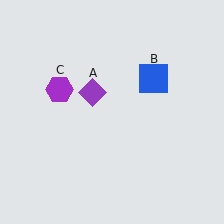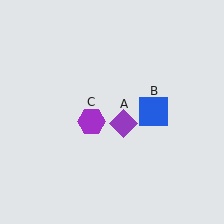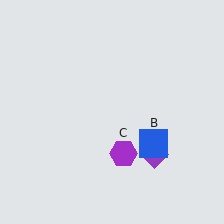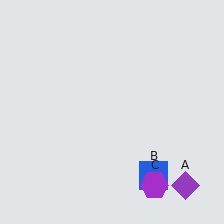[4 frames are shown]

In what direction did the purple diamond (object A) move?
The purple diamond (object A) moved down and to the right.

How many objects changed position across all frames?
3 objects changed position: purple diamond (object A), blue square (object B), purple hexagon (object C).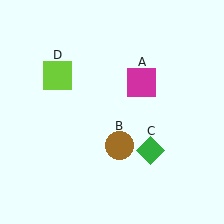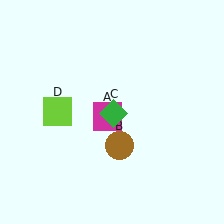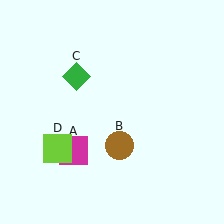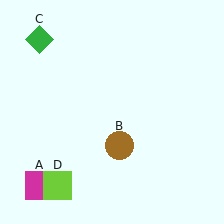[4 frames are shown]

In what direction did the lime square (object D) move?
The lime square (object D) moved down.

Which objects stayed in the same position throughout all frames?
Brown circle (object B) remained stationary.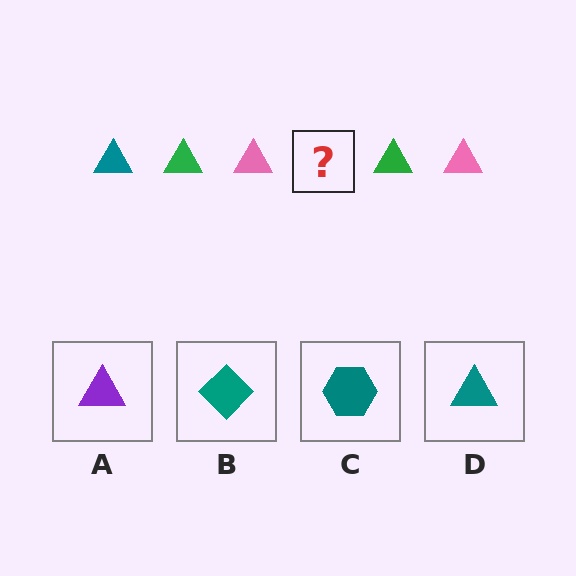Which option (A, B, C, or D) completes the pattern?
D.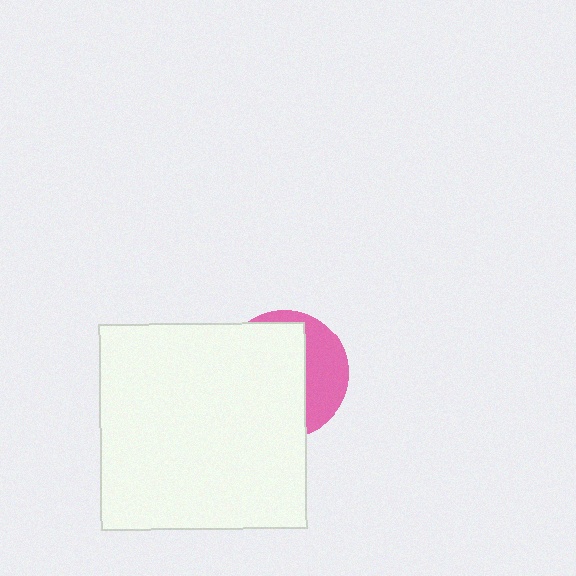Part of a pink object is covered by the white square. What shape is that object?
It is a circle.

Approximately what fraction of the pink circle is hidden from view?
Roughly 67% of the pink circle is hidden behind the white square.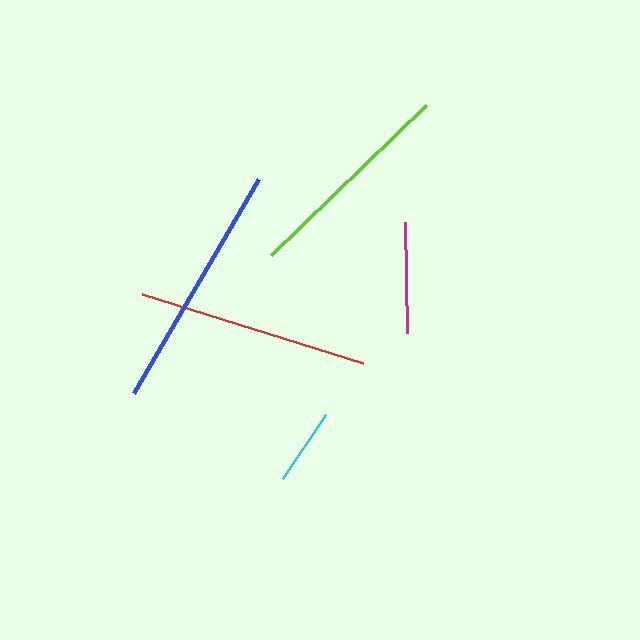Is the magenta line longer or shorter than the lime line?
The lime line is longer than the magenta line.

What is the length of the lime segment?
The lime segment is approximately 216 pixels long.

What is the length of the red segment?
The red segment is approximately 232 pixels long.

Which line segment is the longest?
The blue line is the longest at approximately 247 pixels.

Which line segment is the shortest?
The cyan line is the shortest at approximately 77 pixels.